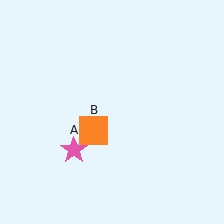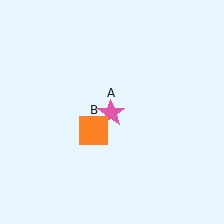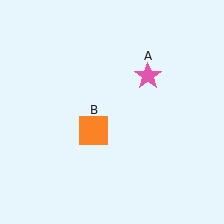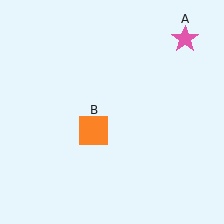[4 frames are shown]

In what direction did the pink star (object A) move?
The pink star (object A) moved up and to the right.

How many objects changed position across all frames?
1 object changed position: pink star (object A).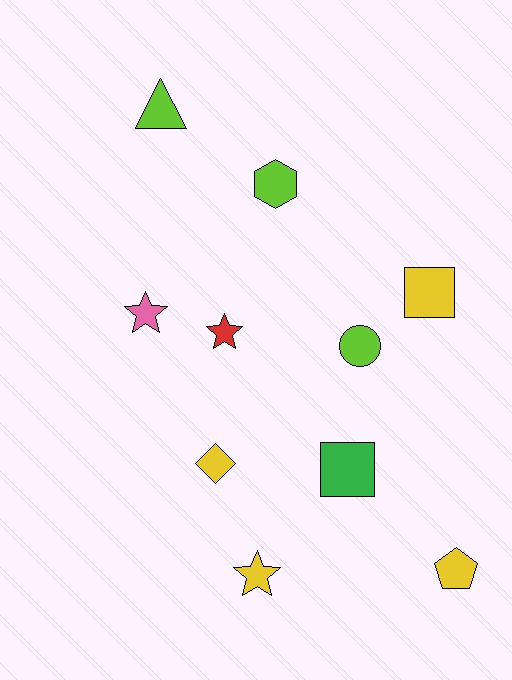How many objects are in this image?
There are 10 objects.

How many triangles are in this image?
There is 1 triangle.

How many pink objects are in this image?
There is 1 pink object.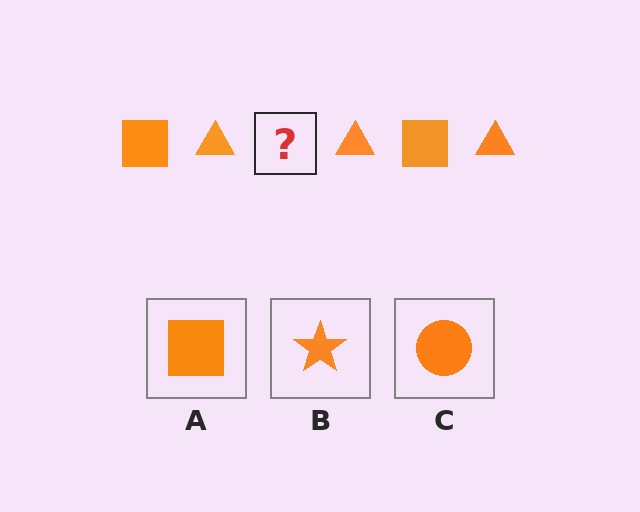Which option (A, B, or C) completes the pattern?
A.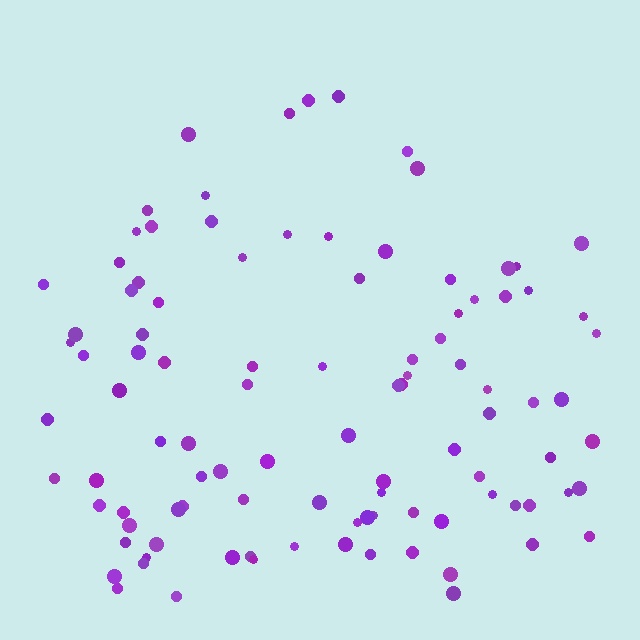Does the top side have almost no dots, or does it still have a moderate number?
Still a moderate number, just noticeably fewer than the bottom.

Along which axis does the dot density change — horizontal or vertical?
Vertical.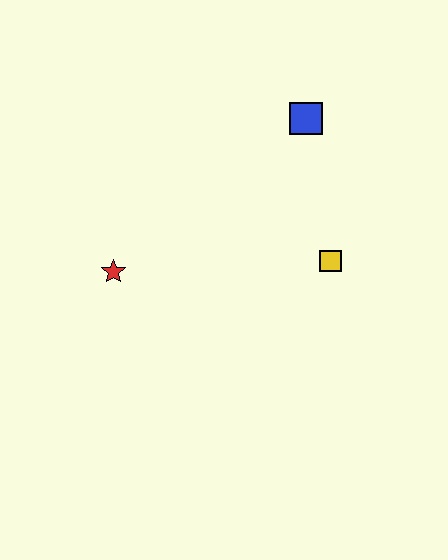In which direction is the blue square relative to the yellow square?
The blue square is above the yellow square.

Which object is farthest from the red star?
The blue square is farthest from the red star.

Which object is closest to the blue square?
The yellow square is closest to the blue square.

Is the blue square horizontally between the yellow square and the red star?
Yes